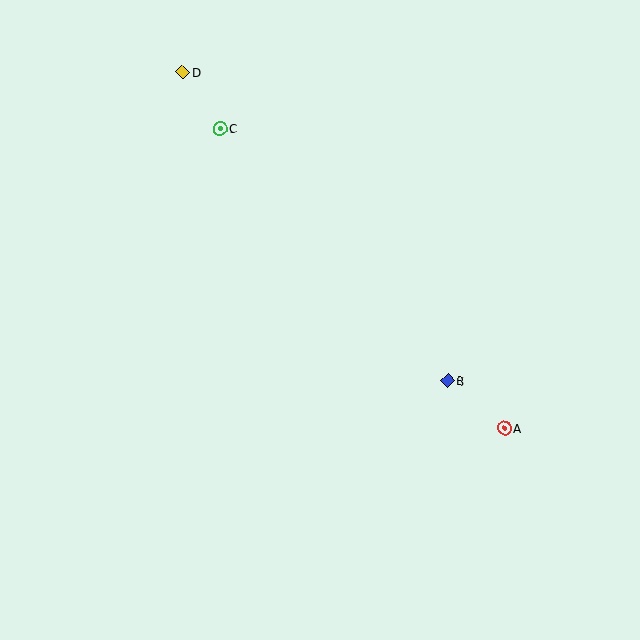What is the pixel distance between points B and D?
The distance between B and D is 406 pixels.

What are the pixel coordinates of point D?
Point D is at (183, 72).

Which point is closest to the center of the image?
Point B at (447, 381) is closest to the center.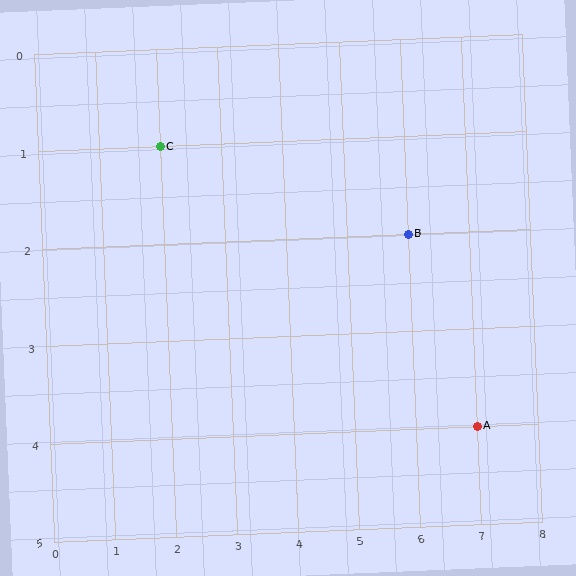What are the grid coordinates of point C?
Point C is at grid coordinates (2, 1).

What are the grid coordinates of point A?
Point A is at grid coordinates (7, 4).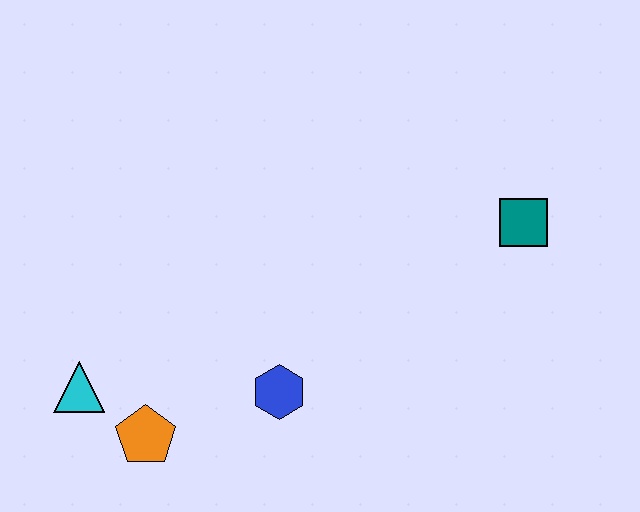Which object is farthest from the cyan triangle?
The teal square is farthest from the cyan triangle.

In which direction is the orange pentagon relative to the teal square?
The orange pentagon is to the left of the teal square.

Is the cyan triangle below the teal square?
Yes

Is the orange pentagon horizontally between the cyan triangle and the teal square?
Yes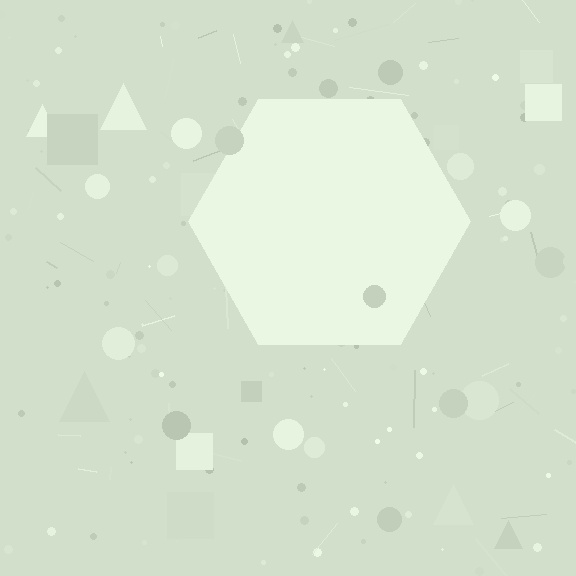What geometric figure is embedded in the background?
A hexagon is embedded in the background.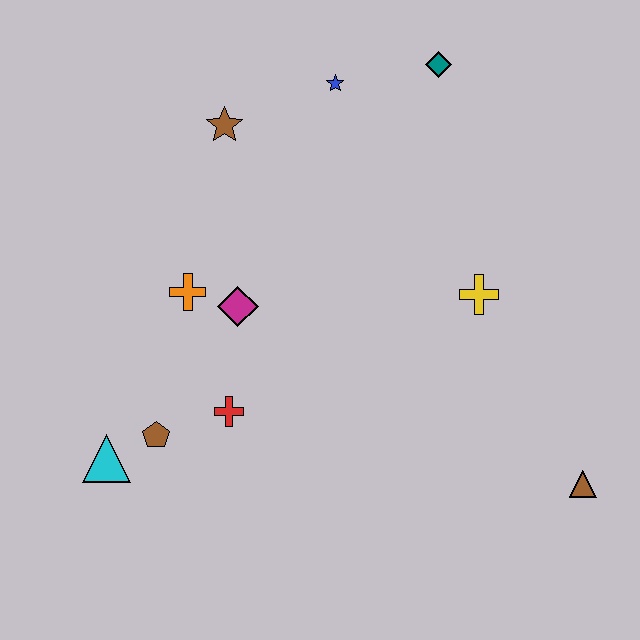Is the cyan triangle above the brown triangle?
Yes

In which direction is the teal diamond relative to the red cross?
The teal diamond is above the red cross.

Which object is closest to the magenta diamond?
The orange cross is closest to the magenta diamond.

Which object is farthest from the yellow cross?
The cyan triangle is farthest from the yellow cross.